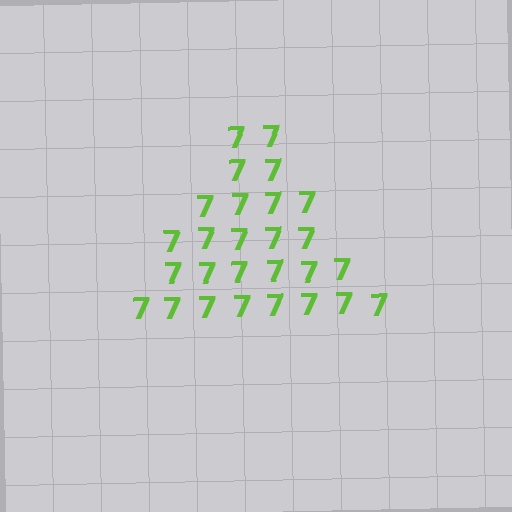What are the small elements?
The small elements are digit 7's.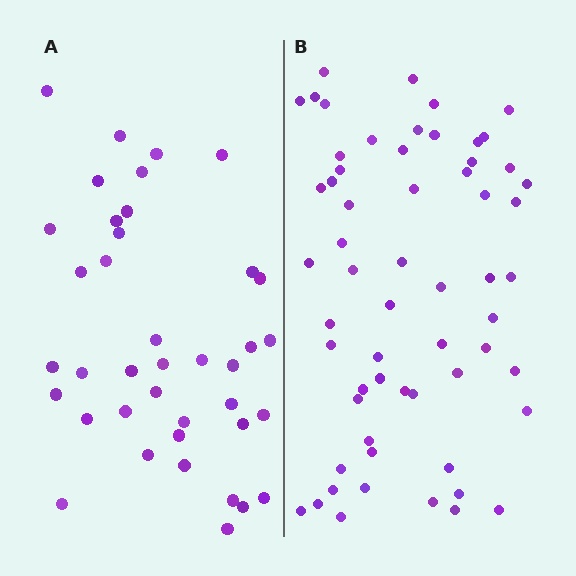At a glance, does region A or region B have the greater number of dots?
Region B (the right region) has more dots.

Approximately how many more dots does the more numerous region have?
Region B has approximately 20 more dots than region A.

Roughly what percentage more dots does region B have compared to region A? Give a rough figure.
About 55% more.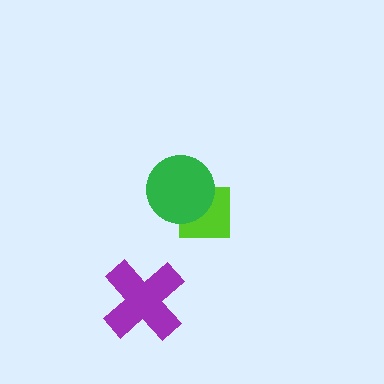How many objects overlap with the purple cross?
0 objects overlap with the purple cross.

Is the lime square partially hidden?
Yes, it is partially covered by another shape.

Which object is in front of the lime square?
The green circle is in front of the lime square.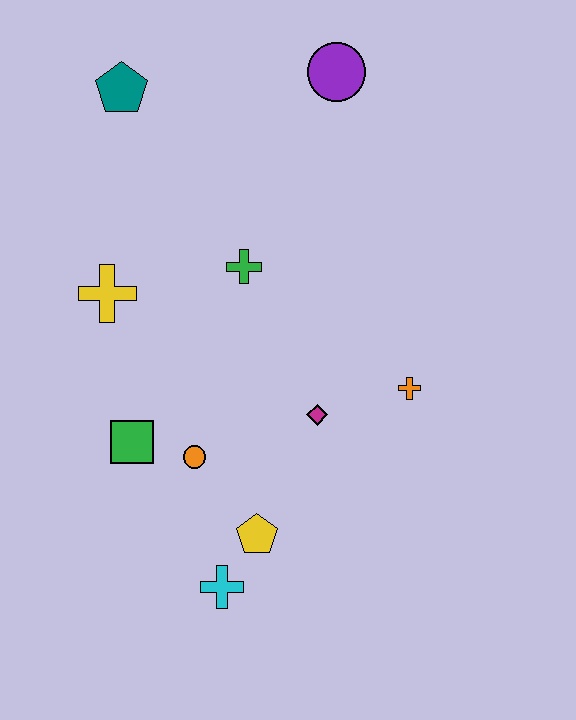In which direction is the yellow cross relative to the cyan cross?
The yellow cross is above the cyan cross.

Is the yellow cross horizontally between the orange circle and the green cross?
No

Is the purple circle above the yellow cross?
Yes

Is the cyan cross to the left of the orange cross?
Yes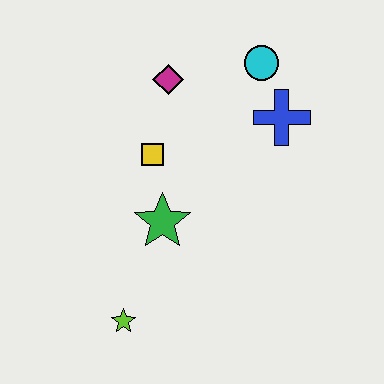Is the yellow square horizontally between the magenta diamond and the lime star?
Yes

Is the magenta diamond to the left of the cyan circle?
Yes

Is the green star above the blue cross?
No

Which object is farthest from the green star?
The cyan circle is farthest from the green star.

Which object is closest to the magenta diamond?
The yellow square is closest to the magenta diamond.